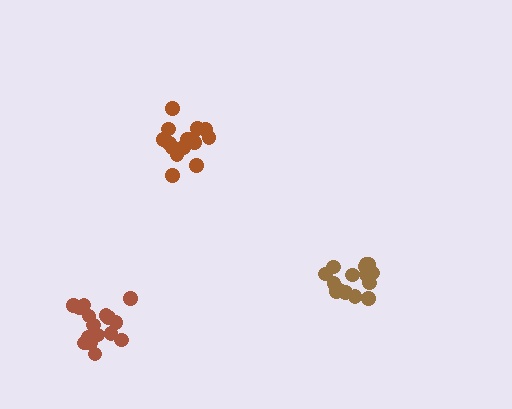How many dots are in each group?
Group 1: 15 dots, Group 2: 16 dots, Group 3: 19 dots (50 total).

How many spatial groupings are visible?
There are 3 spatial groupings.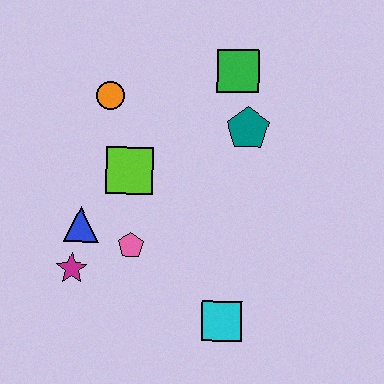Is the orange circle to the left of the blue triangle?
No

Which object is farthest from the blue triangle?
The green square is farthest from the blue triangle.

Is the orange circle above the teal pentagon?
Yes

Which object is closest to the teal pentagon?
The green square is closest to the teal pentagon.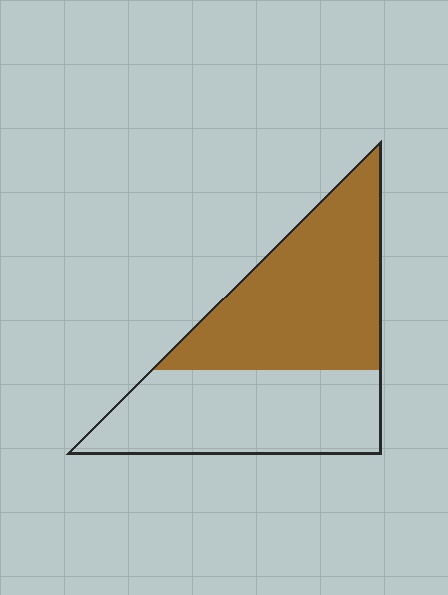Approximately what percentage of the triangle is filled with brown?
Approximately 55%.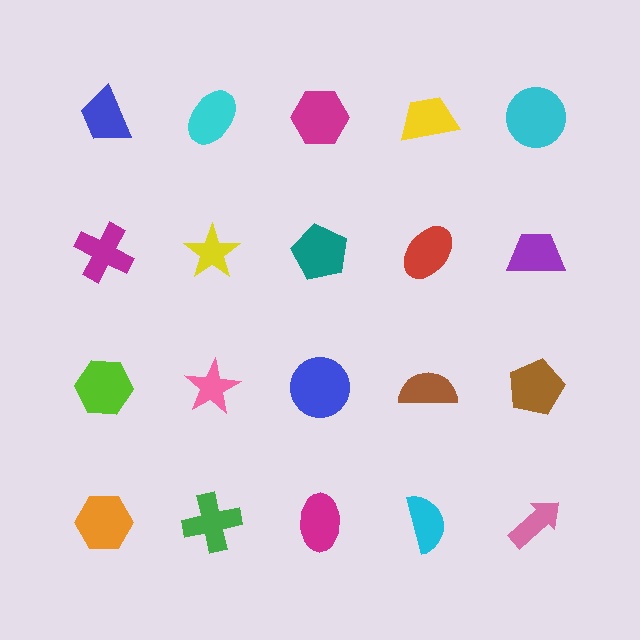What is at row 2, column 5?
A purple trapezoid.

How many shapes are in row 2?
5 shapes.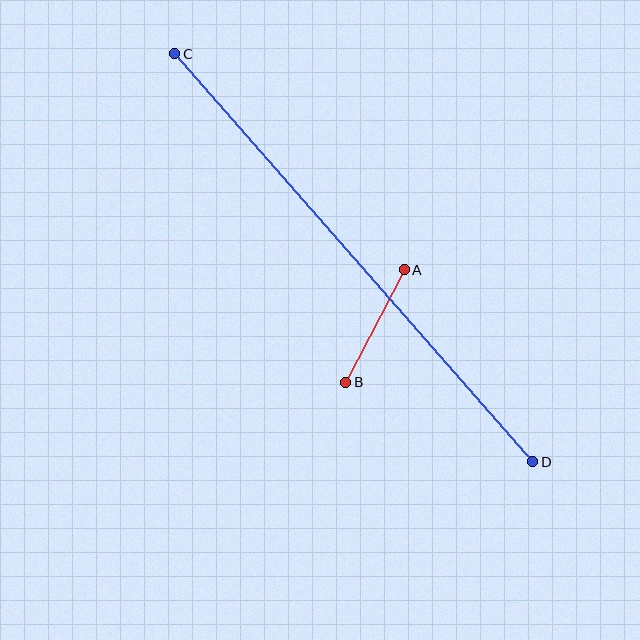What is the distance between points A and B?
The distance is approximately 126 pixels.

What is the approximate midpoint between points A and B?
The midpoint is at approximately (375, 326) pixels.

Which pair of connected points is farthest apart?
Points C and D are farthest apart.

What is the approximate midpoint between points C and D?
The midpoint is at approximately (354, 258) pixels.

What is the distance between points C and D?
The distance is approximately 543 pixels.